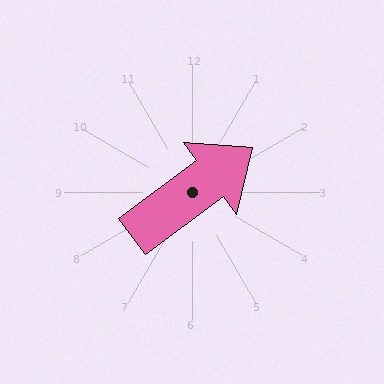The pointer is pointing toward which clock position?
Roughly 2 o'clock.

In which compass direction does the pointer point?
Northeast.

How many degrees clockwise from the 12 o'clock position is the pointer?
Approximately 53 degrees.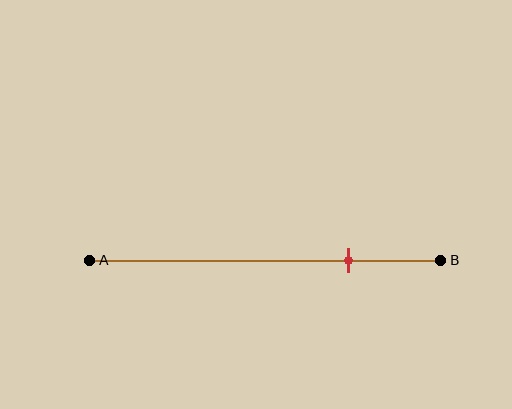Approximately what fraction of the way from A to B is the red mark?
The red mark is approximately 75% of the way from A to B.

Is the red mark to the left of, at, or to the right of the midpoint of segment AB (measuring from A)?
The red mark is to the right of the midpoint of segment AB.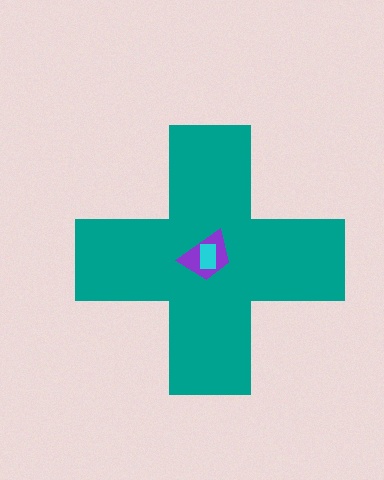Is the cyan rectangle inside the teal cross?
Yes.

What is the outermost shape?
The teal cross.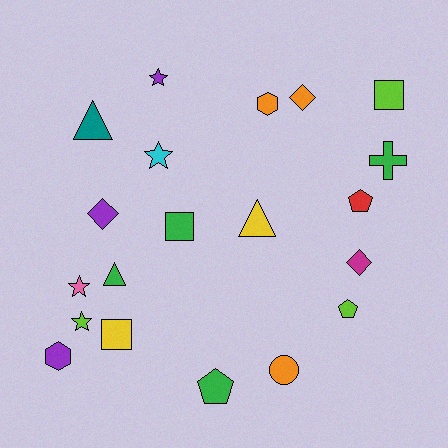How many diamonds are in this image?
There are 3 diamonds.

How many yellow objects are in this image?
There are 2 yellow objects.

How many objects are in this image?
There are 20 objects.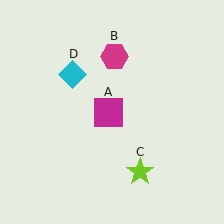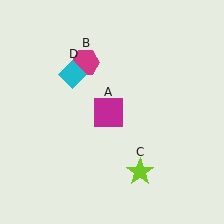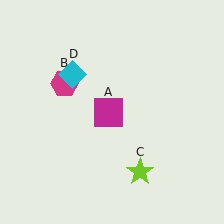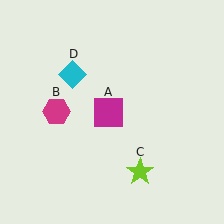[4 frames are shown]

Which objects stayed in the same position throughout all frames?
Magenta square (object A) and lime star (object C) and cyan diamond (object D) remained stationary.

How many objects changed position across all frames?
1 object changed position: magenta hexagon (object B).